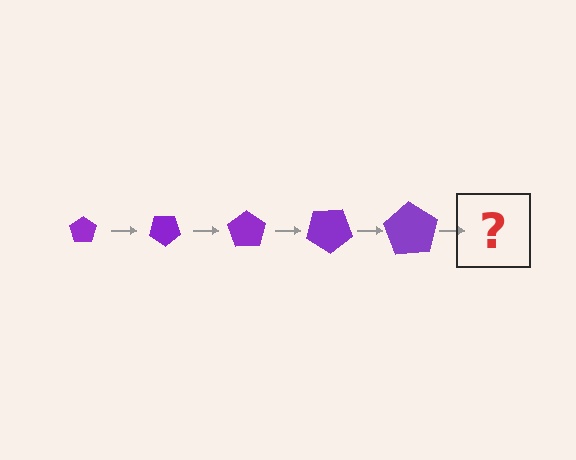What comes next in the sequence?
The next element should be a pentagon, larger than the previous one and rotated 175 degrees from the start.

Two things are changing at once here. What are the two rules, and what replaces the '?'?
The two rules are that the pentagon grows larger each step and it rotates 35 degrees each step. The '?' should be a pentagon, larger than the previous one and rotated 175 degrees from the start.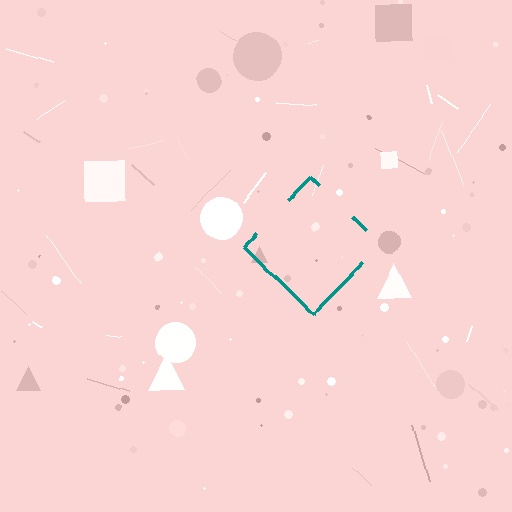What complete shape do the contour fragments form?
The contour fragments form a diamond.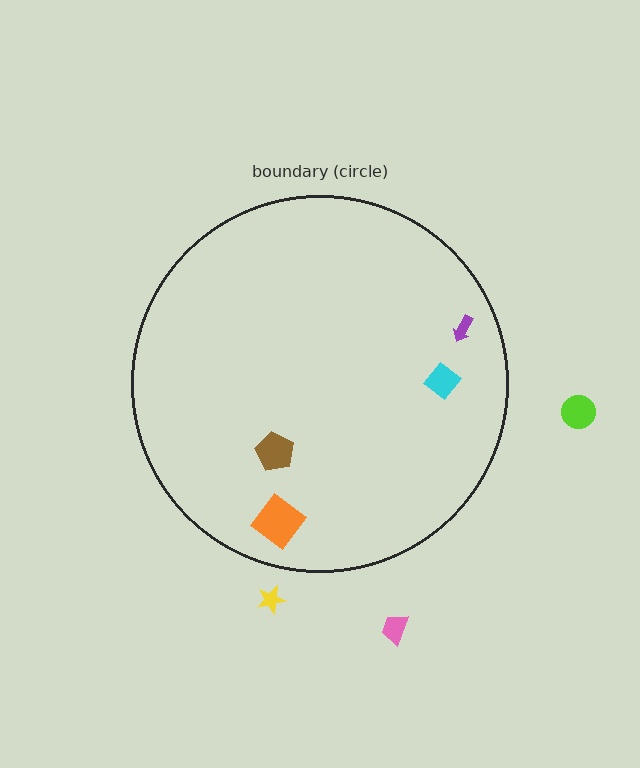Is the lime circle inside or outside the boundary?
Outside.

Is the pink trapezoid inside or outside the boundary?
Outside.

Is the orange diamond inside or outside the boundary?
Inside.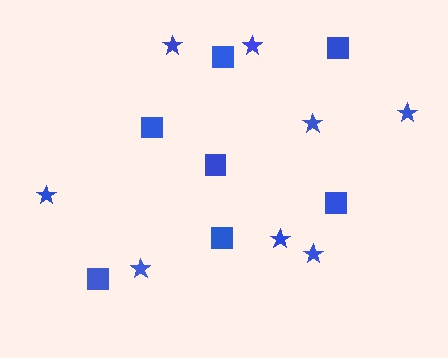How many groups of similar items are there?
There are 2 groups: one group of squares (7) and one group of stars (8).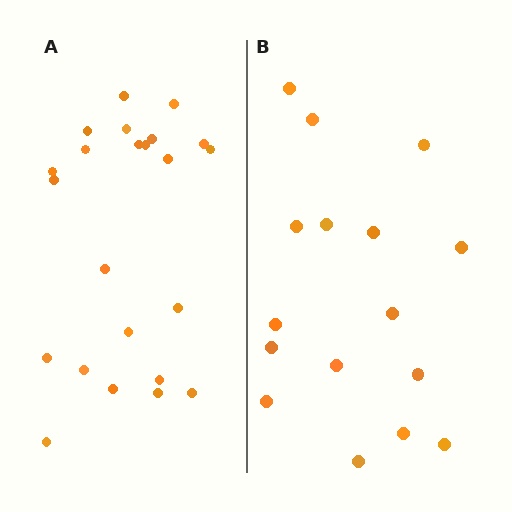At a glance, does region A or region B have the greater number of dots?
Region A (the left region) has more dots.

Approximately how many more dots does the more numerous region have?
Region A has roughly 8 or so more dots than region B.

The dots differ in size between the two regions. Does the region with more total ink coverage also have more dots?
No. Region B has more total ink coverage because its dots are larger, but region A actually contains more individual dots. Total area can be misleading — the number of items is what matters here.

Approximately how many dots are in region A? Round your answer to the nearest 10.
About 20 dots. (The exact count is 23, which rounds to 20.)